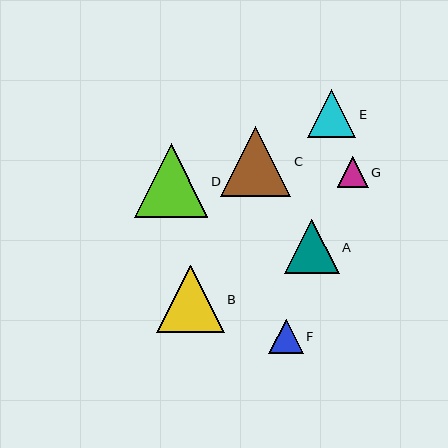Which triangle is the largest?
Triangle D is the largest with a size of approximately 73 pixels.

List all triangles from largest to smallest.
From largest to smallest: D, C, B, A, E, F, G.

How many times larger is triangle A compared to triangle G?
Triangle A is approximately 1.8 times the size of triangle G.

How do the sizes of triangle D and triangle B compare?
Triangle D and triangle B are approximately the same size.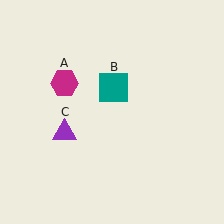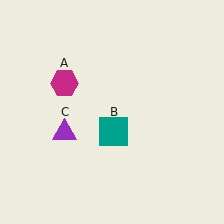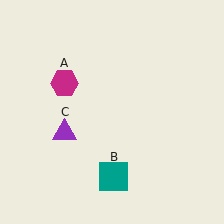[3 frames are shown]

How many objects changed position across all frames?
1 object changed position: teal square (object B).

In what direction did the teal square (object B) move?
The teal square (object B) moved down.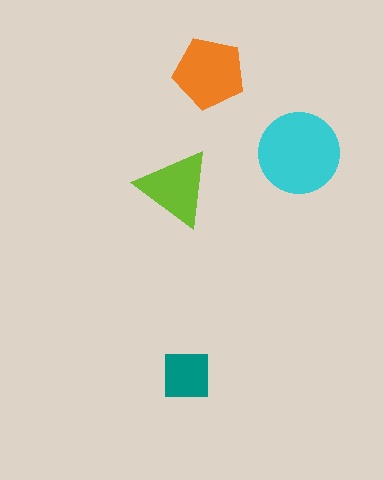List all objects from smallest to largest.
The teal square, the lime triangle, the orange pentagon, the cyan circle.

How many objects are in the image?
There are 4 objects in the image.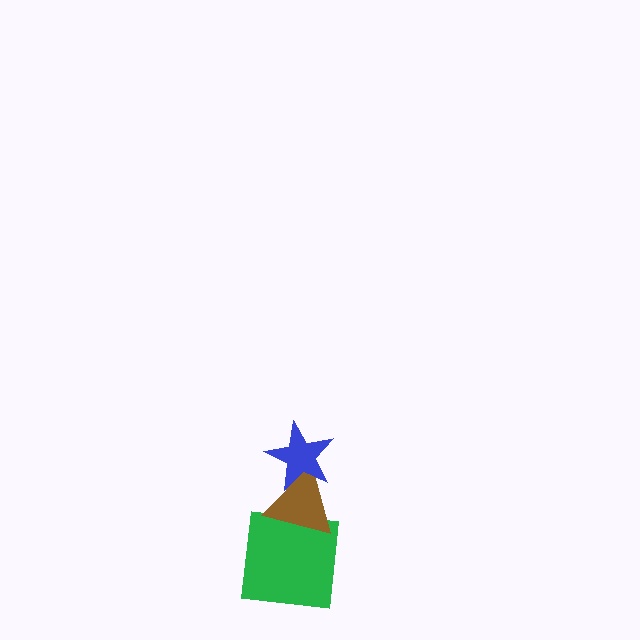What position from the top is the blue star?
The blue star is 1st from the top.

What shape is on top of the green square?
The brown triangle is on top of the green square.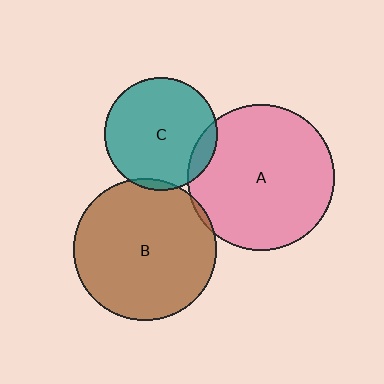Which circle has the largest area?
Circle A (pink).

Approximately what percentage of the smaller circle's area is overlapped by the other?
Approximately 5%.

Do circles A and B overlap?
Yes.